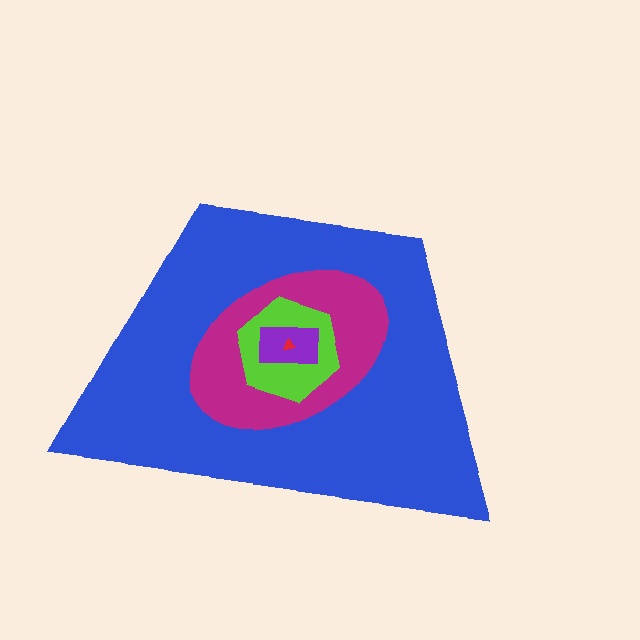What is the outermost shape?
The blue trapezoid.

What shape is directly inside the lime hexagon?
The purple rectangle.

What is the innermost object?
The red triangle.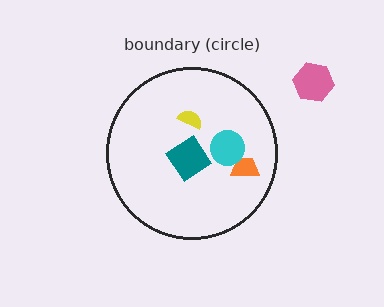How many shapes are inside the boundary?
4 inside, 1 outside.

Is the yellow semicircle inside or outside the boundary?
Inside.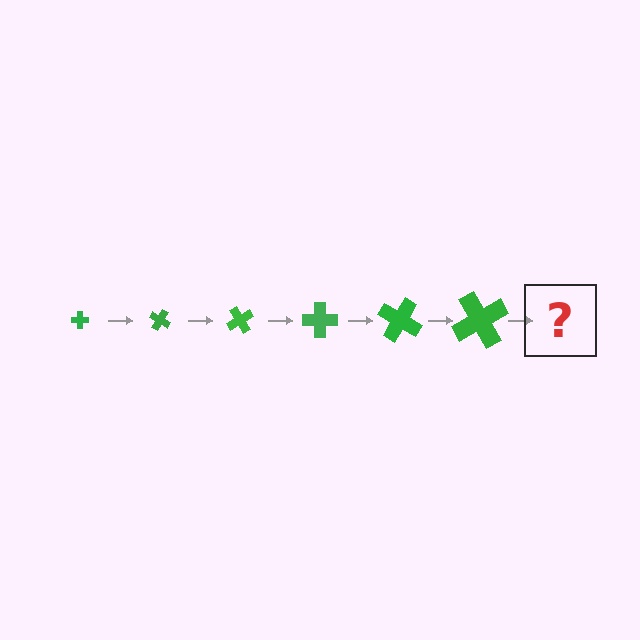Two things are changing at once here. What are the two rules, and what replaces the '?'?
The two rules are that the cross grows larger each step and it rotates 30 degrees each step. The '?' should be a cross, larger than the previous one and rotated 180 degrees from the start.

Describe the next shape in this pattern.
It should be a cross, larger than the previous one and rotated 180 degrees from the start.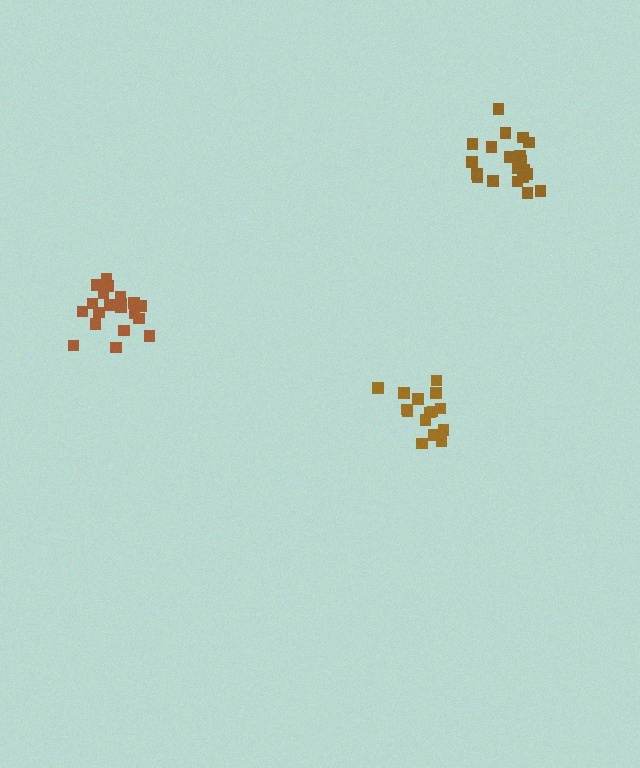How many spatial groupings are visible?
There are 3 spatial groupings.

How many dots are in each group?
Group 1: 21 dots, Group 2: 16 dots, Group 3: 21 dots (58 total).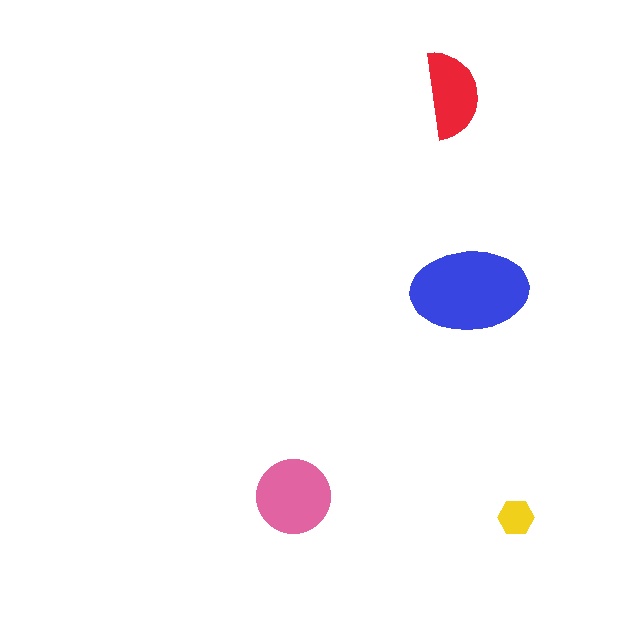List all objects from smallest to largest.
The yellow hexagon, the red semicircle, the pink circle, the blue ellipse.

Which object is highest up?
The red semicircle is topmost.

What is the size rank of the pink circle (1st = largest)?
2nd.